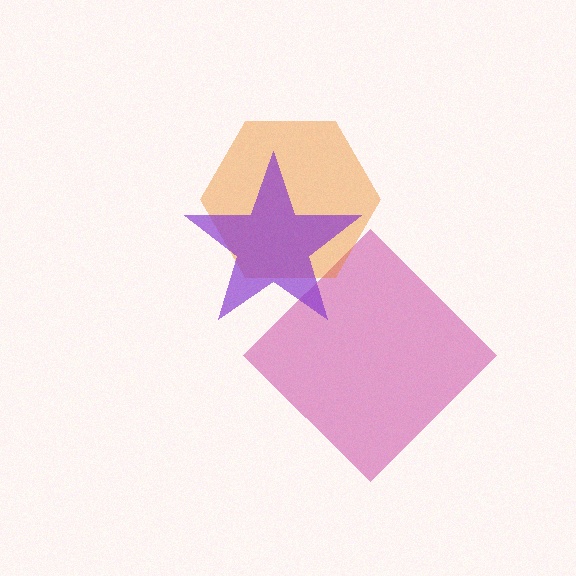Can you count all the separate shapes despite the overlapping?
Yes, there are 3 separate shapes.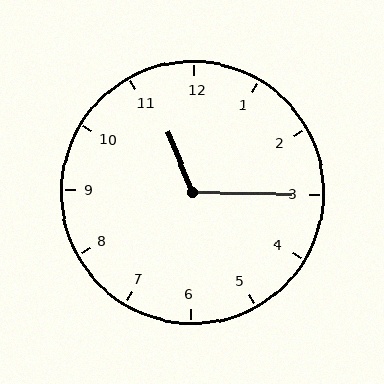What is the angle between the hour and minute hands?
Approximately 112 degrees.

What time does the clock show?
11:15.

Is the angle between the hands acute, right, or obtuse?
It is obtuse.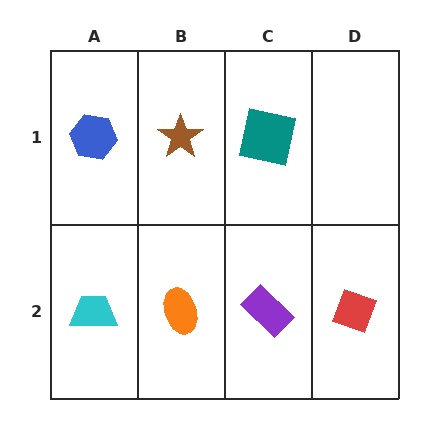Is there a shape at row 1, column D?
No, that cell is empty.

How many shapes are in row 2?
4 shapes.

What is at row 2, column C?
A purple rectangle.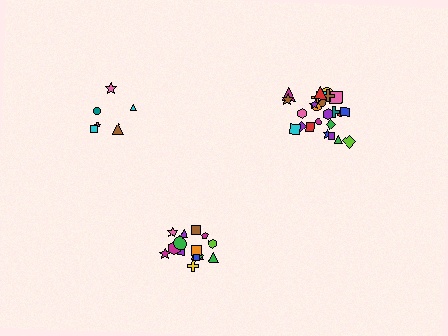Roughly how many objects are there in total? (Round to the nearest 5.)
Roughly 45 objects in total.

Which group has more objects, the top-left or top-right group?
The top-right group.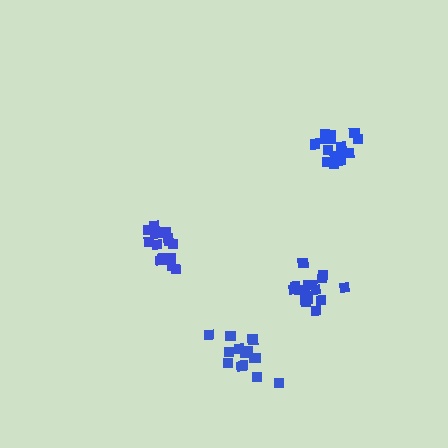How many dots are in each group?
Group 1: 14 dots, Group 2: 18 dots, Group 3: 16 dots, Group 4: 17 dots (65 total).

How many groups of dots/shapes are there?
There are 4 groups.